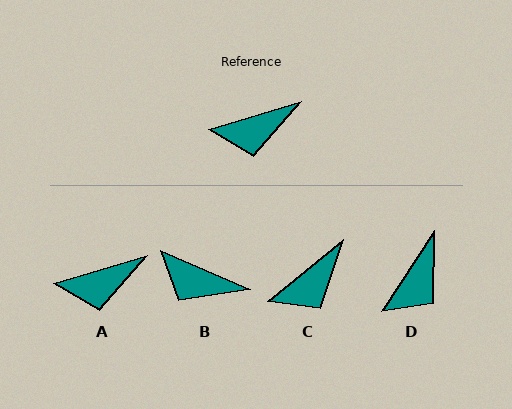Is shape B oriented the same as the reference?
No, it is off by about 40 degrees.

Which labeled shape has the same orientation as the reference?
A.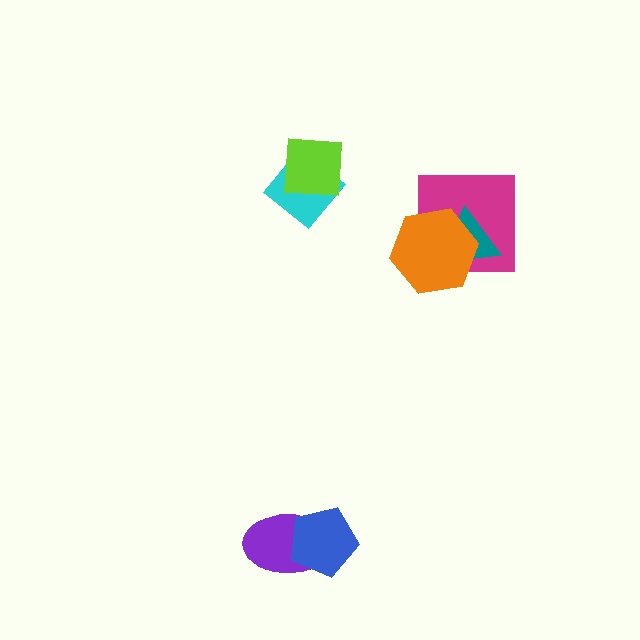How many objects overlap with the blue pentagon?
1 object overlaps with the blue pentagon.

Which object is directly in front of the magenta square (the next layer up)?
The teal triangle is directly in front of the magenta square.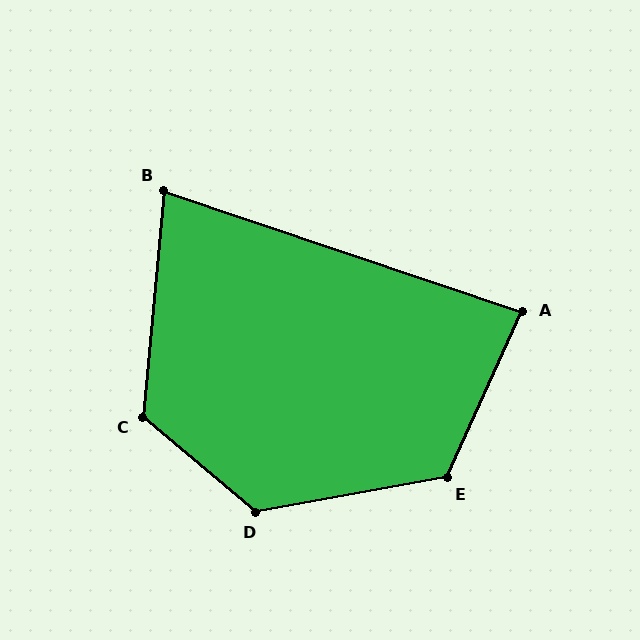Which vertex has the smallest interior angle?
B, at approximately 77 degrees.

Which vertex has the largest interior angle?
D, at approximately 130 degrees.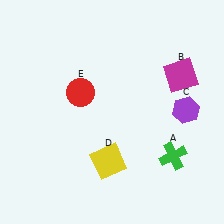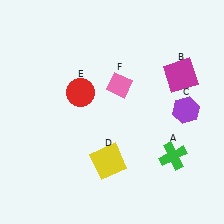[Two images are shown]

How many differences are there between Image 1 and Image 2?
There is 1 difference between the two images.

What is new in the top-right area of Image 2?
A pink diamond (F) was added in the top-right area of Image 2.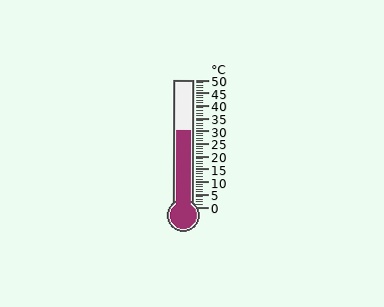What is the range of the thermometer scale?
The thermometer scale ranges from 0°C to 50°C.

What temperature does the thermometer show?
The thermometer shows approximately 30°C.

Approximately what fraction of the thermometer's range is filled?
The thermometer is filled to approximately 60% of its range.